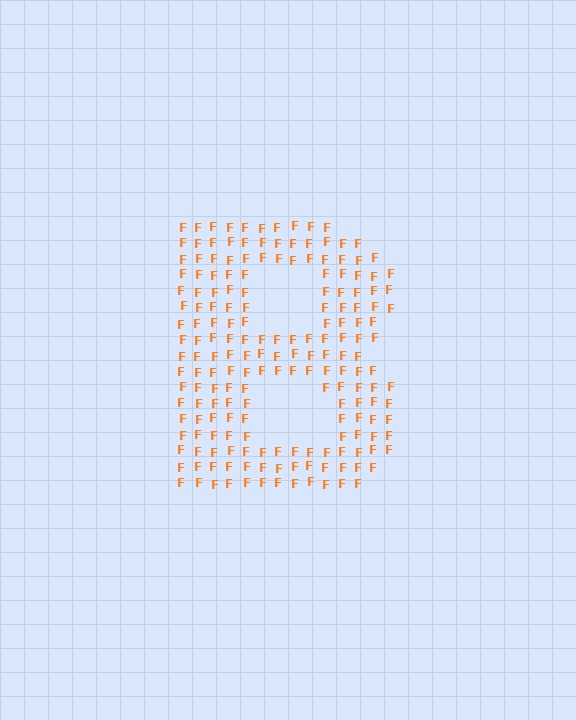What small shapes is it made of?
It is made of small letter F's.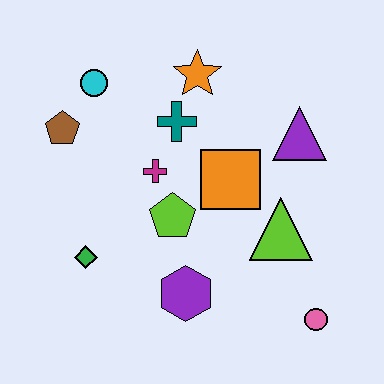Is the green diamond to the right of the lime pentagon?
No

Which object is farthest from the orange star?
The pink circle is farthest from the orange star.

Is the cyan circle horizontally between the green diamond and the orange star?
Yes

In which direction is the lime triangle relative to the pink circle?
The lime triangle is above the pink circle.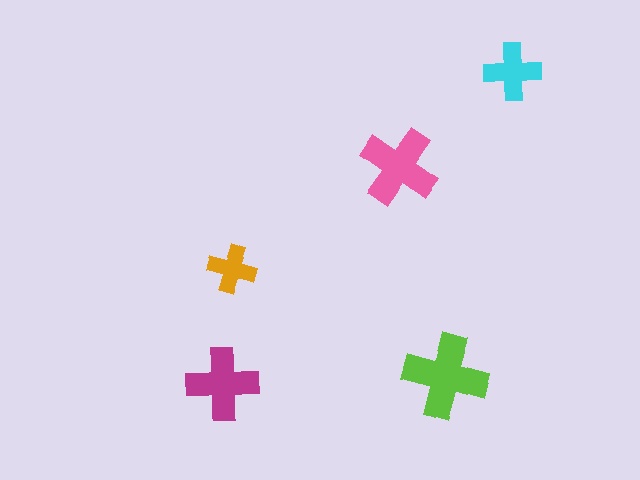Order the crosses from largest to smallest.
the lime one, the pink one, the magenta one, the cyan one, the orange one.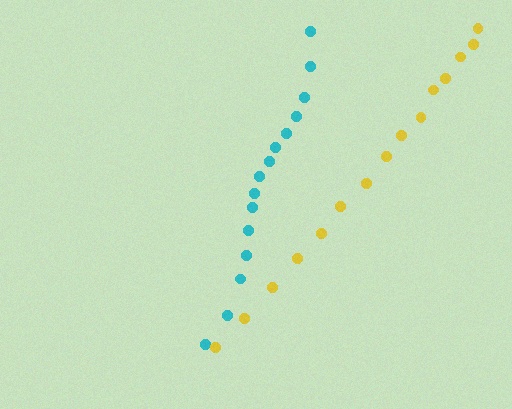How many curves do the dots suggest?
There are 2 distinct paths.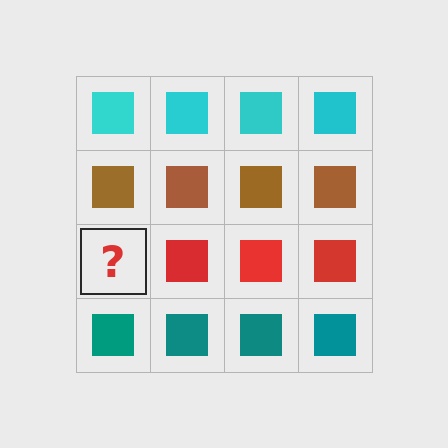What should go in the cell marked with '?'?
The missing cell should contain a red square.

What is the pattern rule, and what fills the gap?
The rule is that each row has a consistent color. The gap should be filled with a red square.